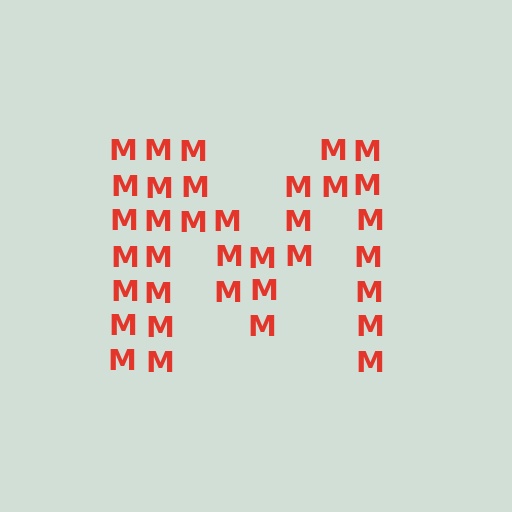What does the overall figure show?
The overall figure shows the letter M.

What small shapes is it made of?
It is made of small letter M's.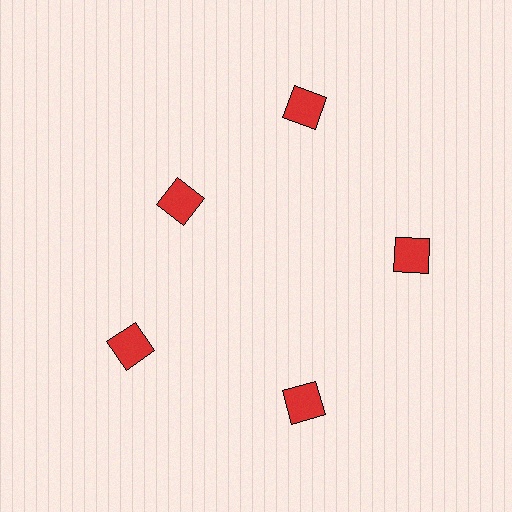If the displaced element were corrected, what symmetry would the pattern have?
It would have 5-fold rotational symmetry — the pattern would map onto itself every 72 degrees.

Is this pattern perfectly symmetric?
No. The 5 red diamonds are arranged in a ring, but one element near the 10 o'clock position is pulled inward toward the center, breaking the 5-fold rotational symmetry.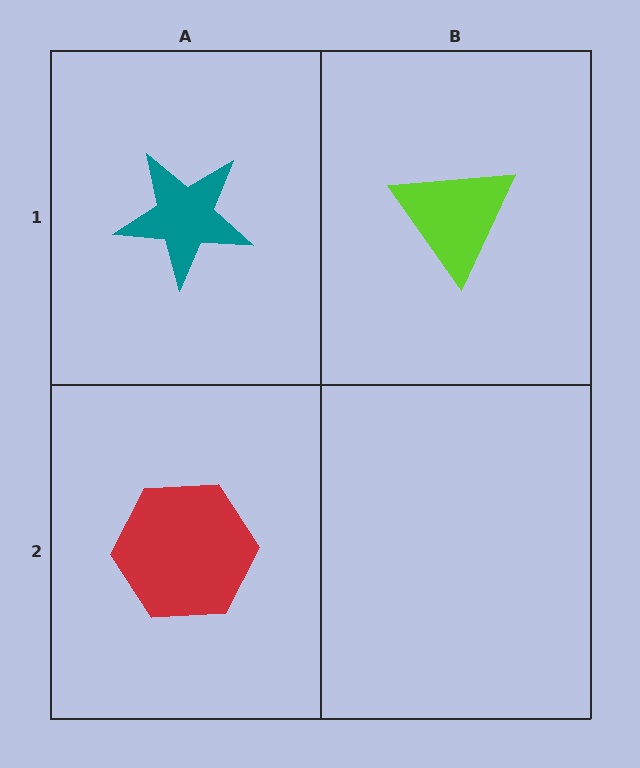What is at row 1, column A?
A teal star.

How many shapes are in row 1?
2 shapes.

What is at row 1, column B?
A lime triangle.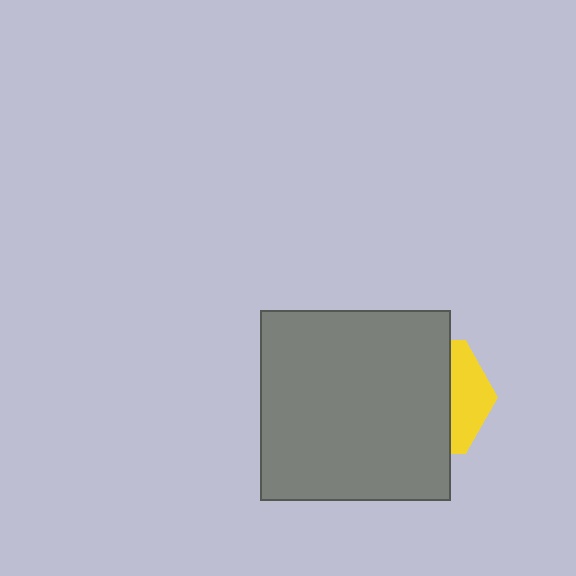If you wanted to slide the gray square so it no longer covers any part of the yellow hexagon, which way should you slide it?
Slide it left — that is the most direct way to separate the two shapes.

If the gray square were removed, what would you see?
You would see the complete yellow hexagon.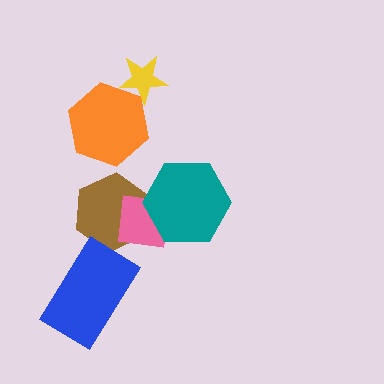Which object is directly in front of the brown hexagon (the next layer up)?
The pink square is directly in front of the brown hexagon.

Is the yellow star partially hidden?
Yes, it is partially covered by another shape.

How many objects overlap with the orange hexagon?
1 object overlaps with the orange hexagon.